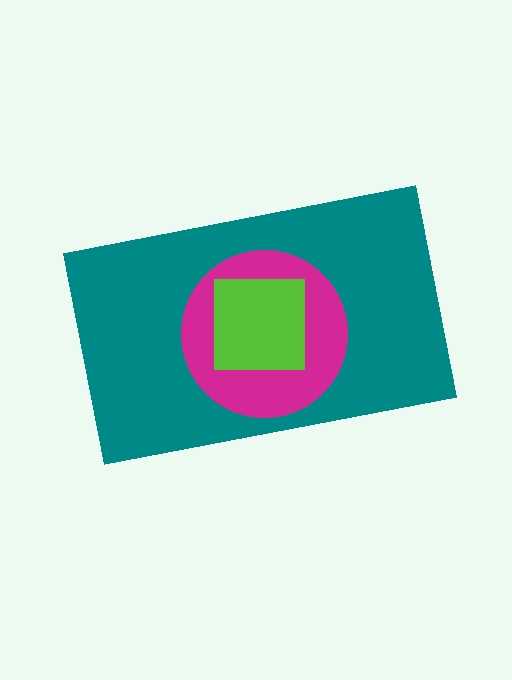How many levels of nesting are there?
3.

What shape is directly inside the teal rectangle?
The magenta circle.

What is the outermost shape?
The teal rectangle.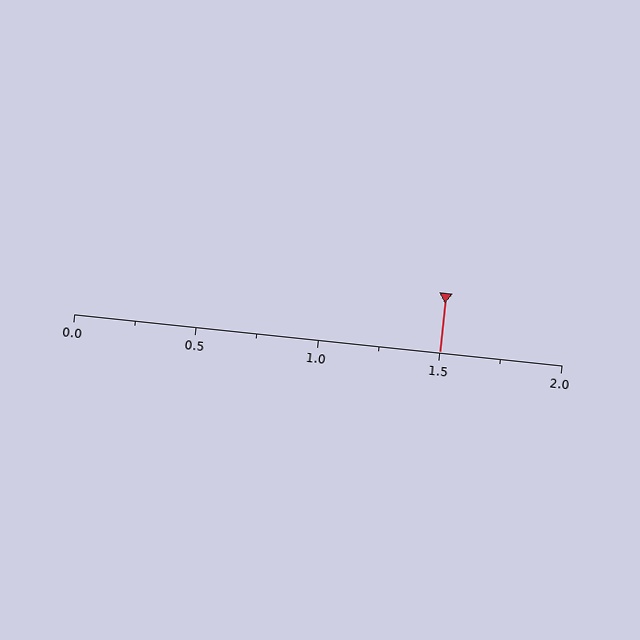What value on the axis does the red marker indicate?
The marker indicates approximately 1.5.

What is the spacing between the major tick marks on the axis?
The major ticks are spaced 0.5 apart.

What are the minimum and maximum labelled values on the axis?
The axis runs from 0.0 to 2.0.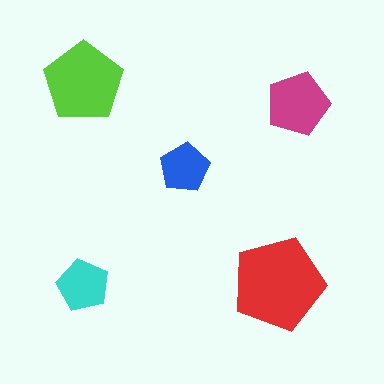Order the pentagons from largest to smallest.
the red one, the lime one, the magenta one, the cyan one, the blue one.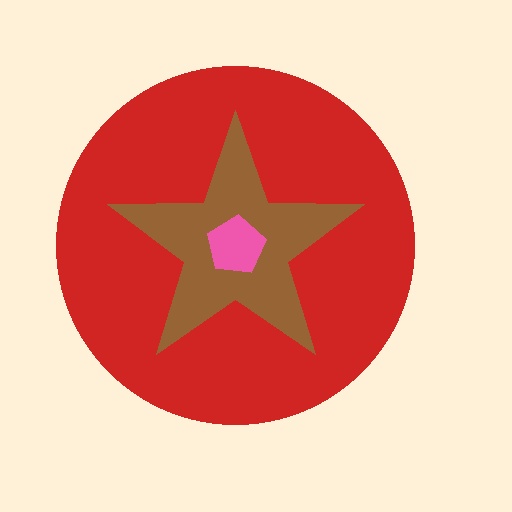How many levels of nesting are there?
3.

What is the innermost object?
The pink pentagon.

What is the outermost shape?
The red circle.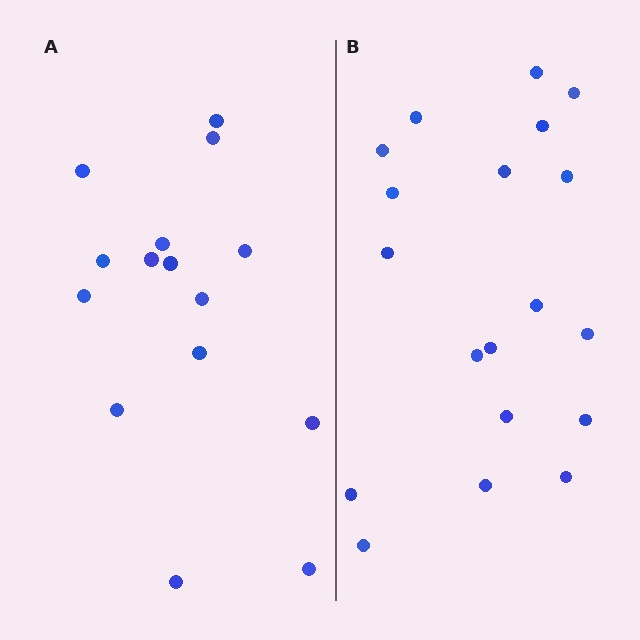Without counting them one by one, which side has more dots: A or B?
Region B (the right region) has more dots.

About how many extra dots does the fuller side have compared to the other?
Region B has about 4 more dots than region A.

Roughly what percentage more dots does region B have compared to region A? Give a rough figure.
About 25% more.